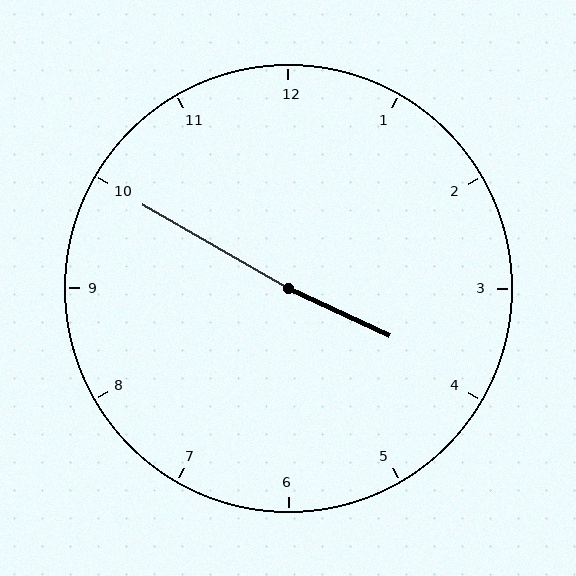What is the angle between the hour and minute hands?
Approximately 175 degrees.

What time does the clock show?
3:50.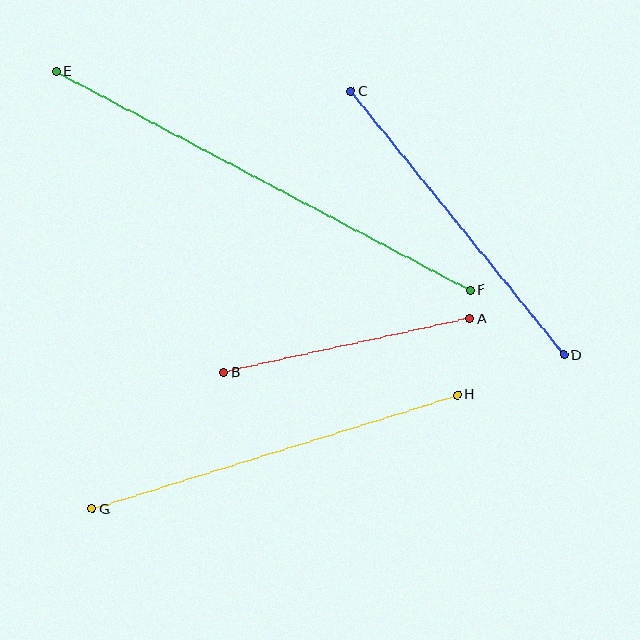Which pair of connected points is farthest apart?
Points E and F are farthest apart.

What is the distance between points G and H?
The distance is approximately 383 pixels.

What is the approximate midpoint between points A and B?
The midpoint is at approximately (347, 346) pixels.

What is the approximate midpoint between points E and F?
The midpoint is at approximately (263, 181) pixels.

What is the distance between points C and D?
The distance is approximately 339 pixels.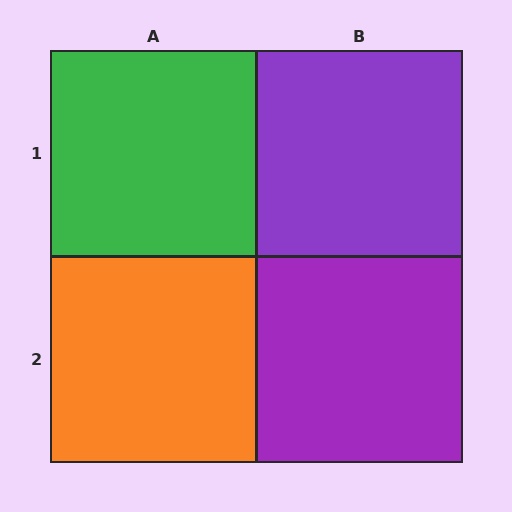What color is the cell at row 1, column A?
Green.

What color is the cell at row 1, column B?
Purple.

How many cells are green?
1 cell is green.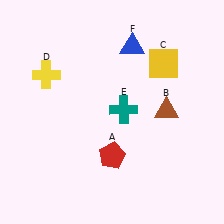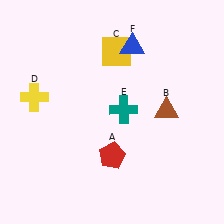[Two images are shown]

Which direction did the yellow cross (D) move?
The yellow cross (D) moved down.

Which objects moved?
The objects that moved are: the yellow square (C), the yellow cross (D).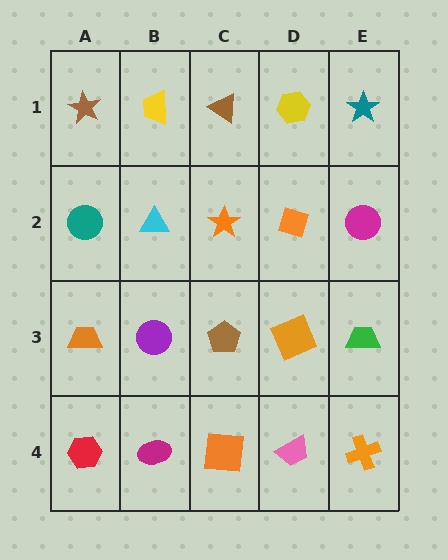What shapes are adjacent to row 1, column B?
A cyan triangle (row 2, column B), a brown star (row 1, column A), a brown triangle (row 1, column C).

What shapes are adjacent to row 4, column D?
An orange square (row 3, column D), an orange square (row 4, column C), an orange cross (row 4, column E).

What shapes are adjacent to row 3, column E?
A magenta circle (row 2, column E), an orange cross (row 4, column E), an orange square (row 3, column D).